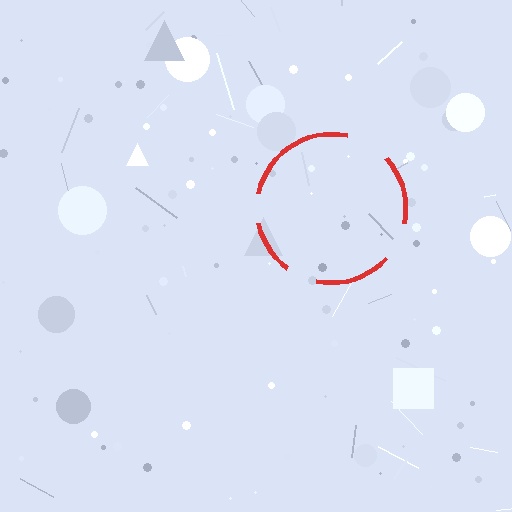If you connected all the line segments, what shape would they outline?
They would outline a circle.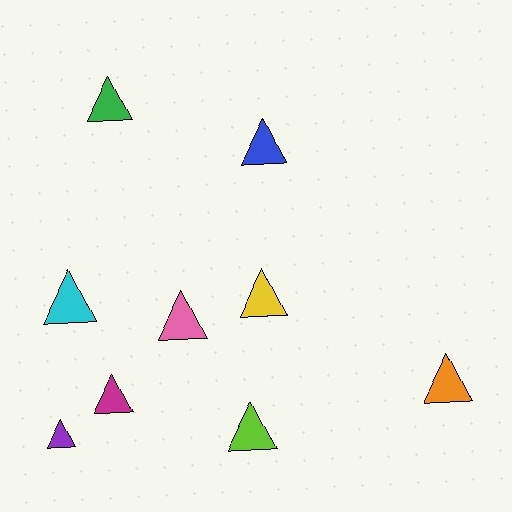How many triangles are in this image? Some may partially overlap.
There are 9 triangles.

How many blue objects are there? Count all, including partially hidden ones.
There is 1 blue object.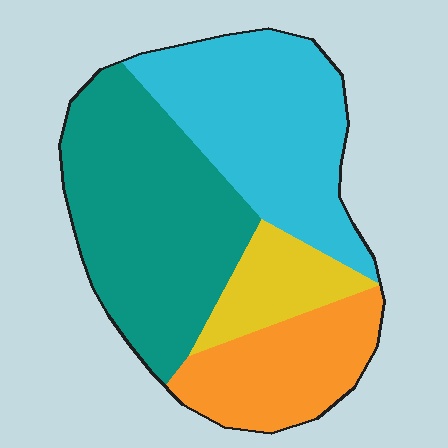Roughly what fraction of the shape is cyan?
Cyan takes up about one third (1/3) of the shape.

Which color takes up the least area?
Yellow, at roughly 10%.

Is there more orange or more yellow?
Orange.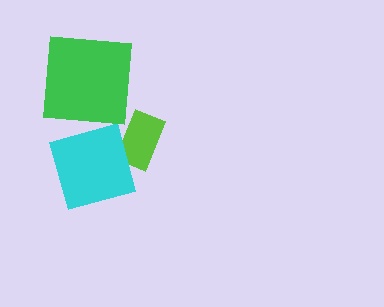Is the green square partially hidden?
No, no other shape covers it.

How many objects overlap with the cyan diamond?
1 object overlaps with the cyan diamond.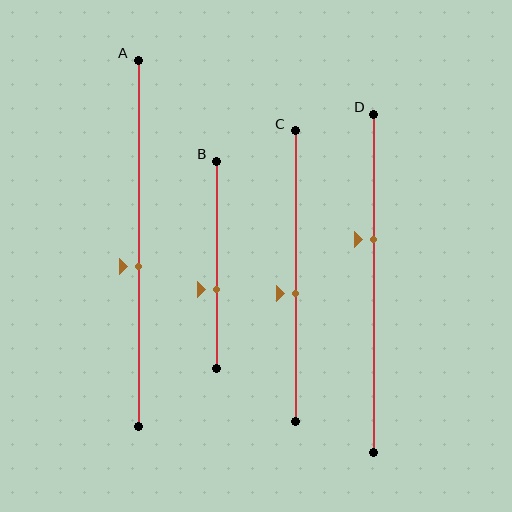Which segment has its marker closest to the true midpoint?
Segment C has its marker closest to the true midpoint.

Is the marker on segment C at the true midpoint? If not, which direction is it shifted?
No, the marker on segment C is shifted downward by about 6% of the segment length.